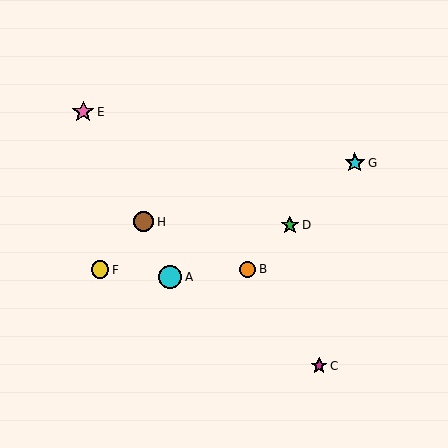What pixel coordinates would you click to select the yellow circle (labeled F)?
Click at (100, 270) to select the yellow circle F.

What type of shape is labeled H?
Shape H is a brown circle.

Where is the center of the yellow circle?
The center of the yellow circle is at (100, 270).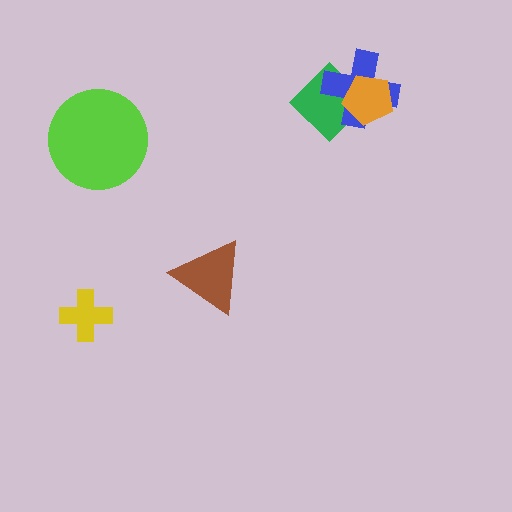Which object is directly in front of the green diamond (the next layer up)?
The blue cross is directly in front of the green diamond.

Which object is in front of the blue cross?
The orange pentagon is in front of the blue cross.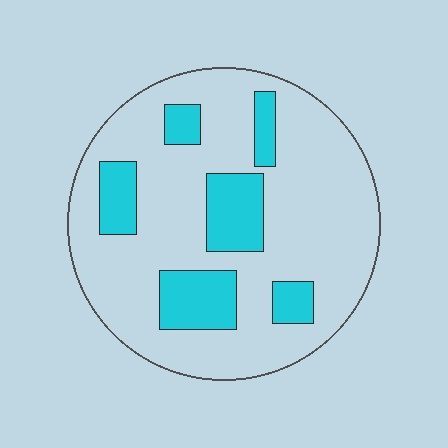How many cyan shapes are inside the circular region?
6.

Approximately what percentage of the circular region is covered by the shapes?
Approximately 20%.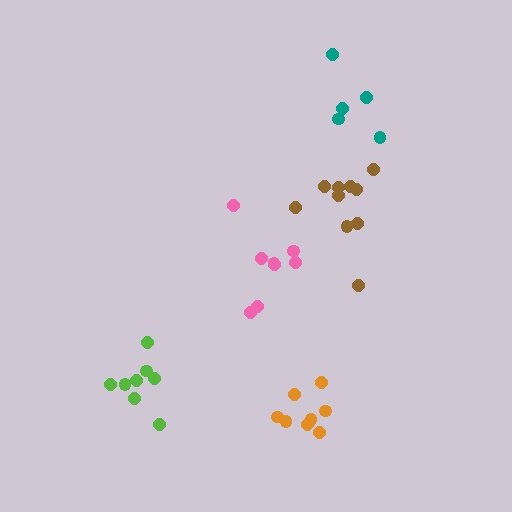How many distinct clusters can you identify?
There are 5 distinct clusters.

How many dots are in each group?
Group 1: 8 dots, Group 2: 10 dots, Group 3: 8 dots, Group 4: 5 dots, Group 5: 8 dots (39 total).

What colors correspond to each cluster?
The clusters are colored: lime, brown, pink, teal, orange.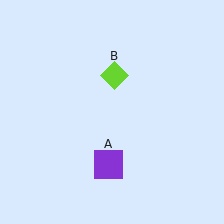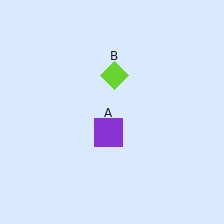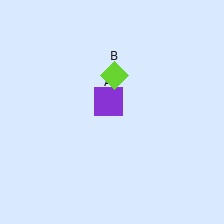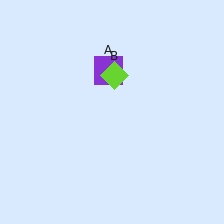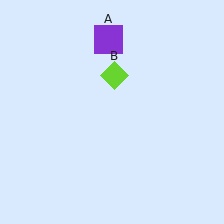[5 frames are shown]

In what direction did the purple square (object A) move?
The purple square (object A) moved up.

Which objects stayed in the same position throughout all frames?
Lime diamond (object B) remained stationary.